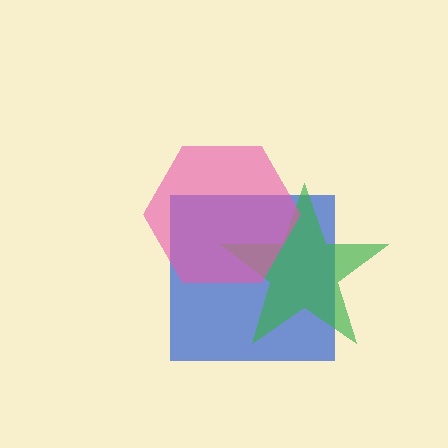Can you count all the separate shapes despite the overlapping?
Yes, there are 3 separate shapes.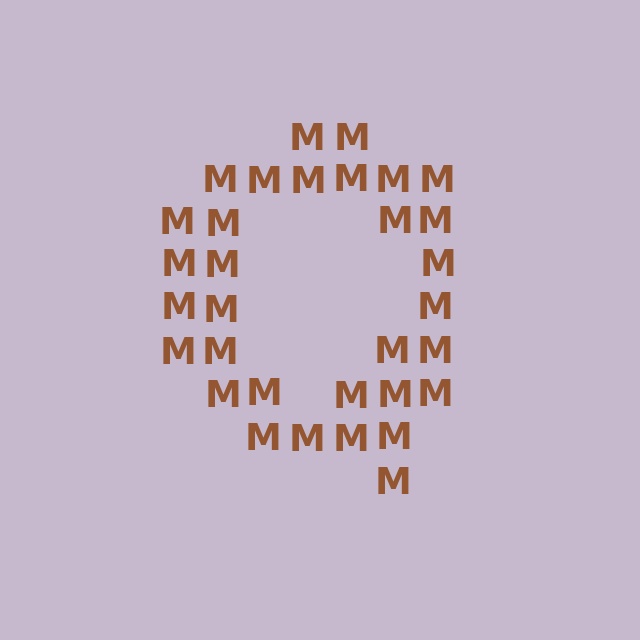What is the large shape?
The large shape is the letter Q.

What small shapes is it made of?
It is made of small letter M's.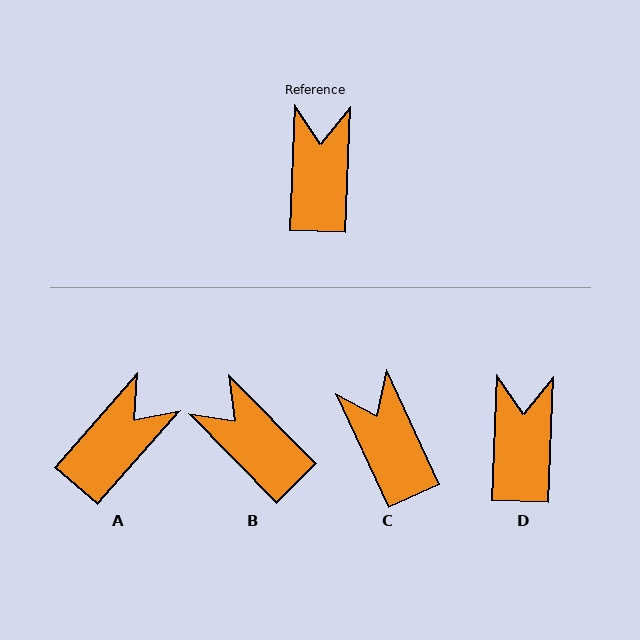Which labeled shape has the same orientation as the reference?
D.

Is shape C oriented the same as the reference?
No, it is off by about 27 degrees.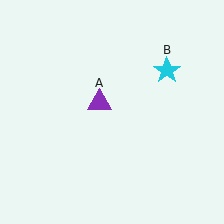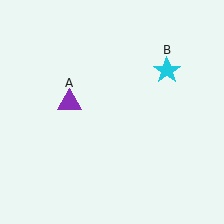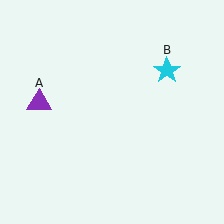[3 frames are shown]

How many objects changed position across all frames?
1 object changed position: purple triangle (object A).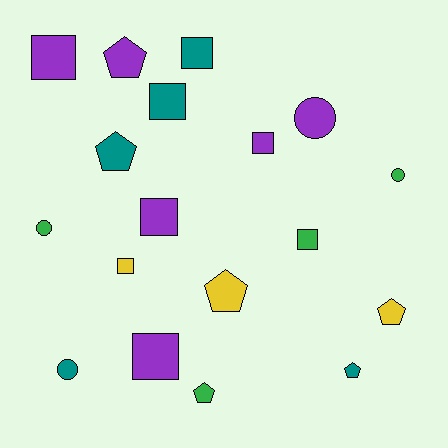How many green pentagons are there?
There is 1 green pentagon.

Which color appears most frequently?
Purple, with 6 objects.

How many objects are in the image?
There are 18 objects.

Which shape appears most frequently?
Square, with 8 objects.